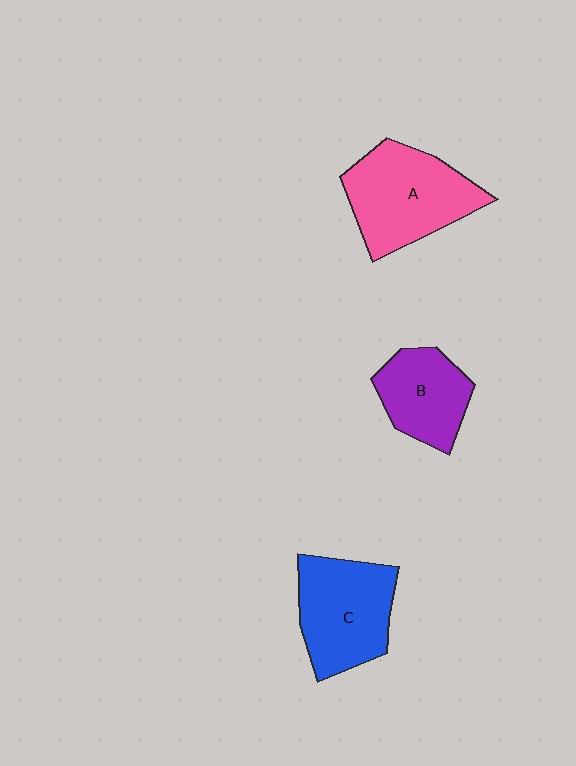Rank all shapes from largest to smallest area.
From largest to smallest: A (pink), C (blue), B (purple).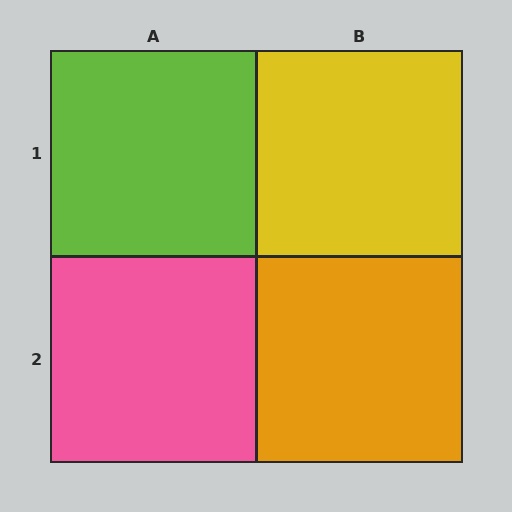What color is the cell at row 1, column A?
Lime.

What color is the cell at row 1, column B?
Yellow.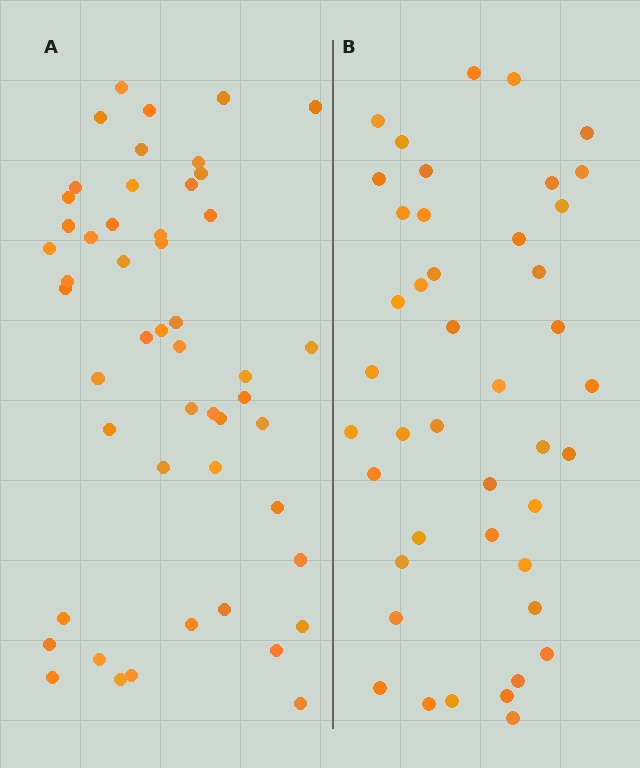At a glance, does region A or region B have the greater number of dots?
Region A (the left region) has more dots.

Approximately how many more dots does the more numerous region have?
Region A has roughly 8 or so more dots than region B.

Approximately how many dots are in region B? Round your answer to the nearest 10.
About 40 dots. (The exact count is 43, which rounds to 40.)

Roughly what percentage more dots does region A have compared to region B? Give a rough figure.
About 15% more.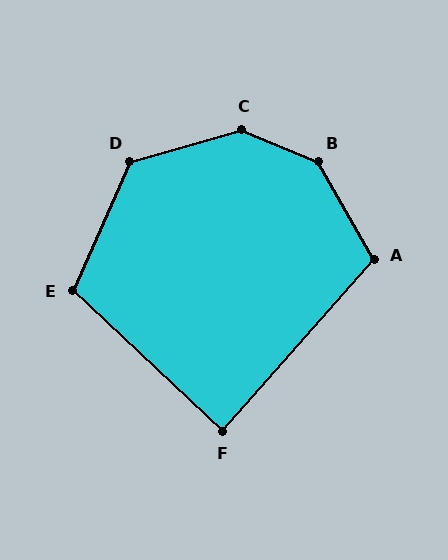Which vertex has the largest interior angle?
B, at approximately 142 degrees.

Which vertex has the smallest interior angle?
F, at approximately 88 degrees.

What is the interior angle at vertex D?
Approximately 130 degrees (obtuse).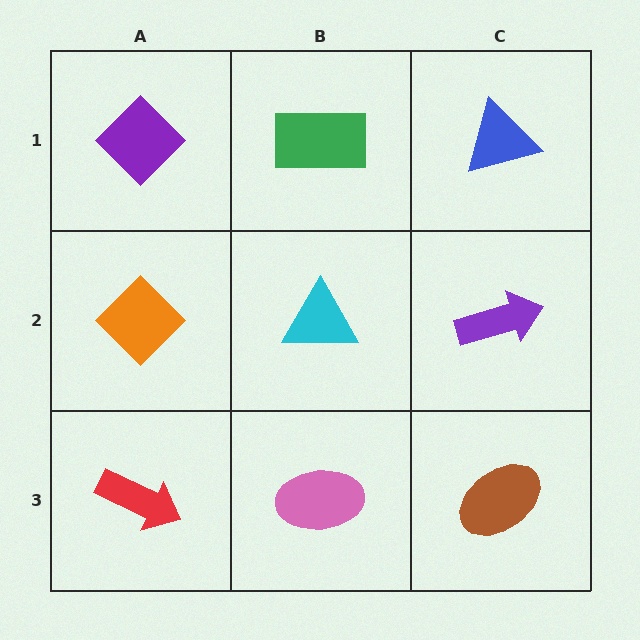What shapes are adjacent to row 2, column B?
A green rectangle (row 1, column B), a pink ellipse (row 3, column B), an orange diamond (row 2, column A), a purple arrow (row 2, column C).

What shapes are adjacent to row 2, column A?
A purple diamond (row 1, column A), a red arrow (row 3, column A), a cyan triangle (row 2, column B).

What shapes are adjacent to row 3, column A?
An orange diamond (row 2, column A), a pink ellipse (row 3, column B).